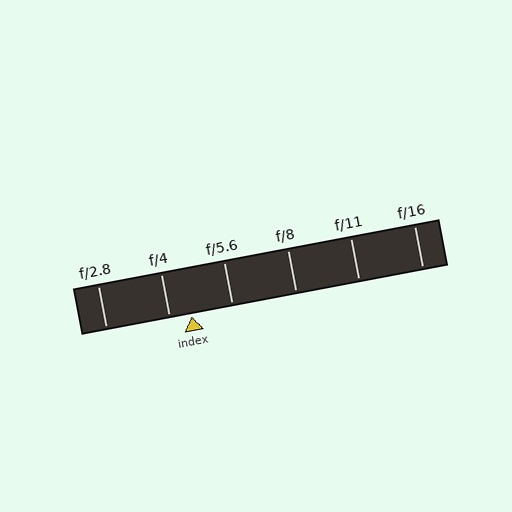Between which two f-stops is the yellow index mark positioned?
The index mark is between f/4 and f/5.6.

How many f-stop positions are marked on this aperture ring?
There are 6 f-stop positions marked.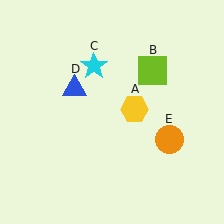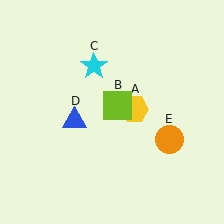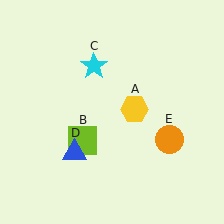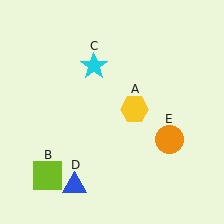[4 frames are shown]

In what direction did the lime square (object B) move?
The lime square (object B) moved down and to the left.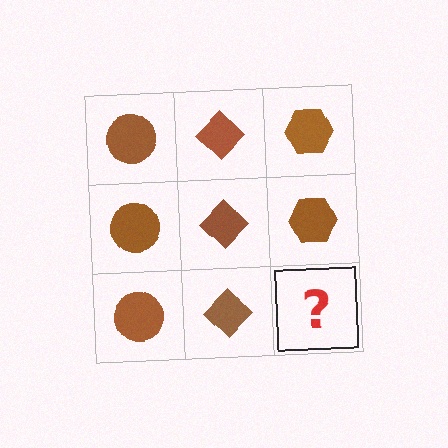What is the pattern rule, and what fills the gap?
The rule is that each column has a consistent shape. The gap should be filled with a brown hexagon.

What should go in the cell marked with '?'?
The missing cell should contain a brown hexagon.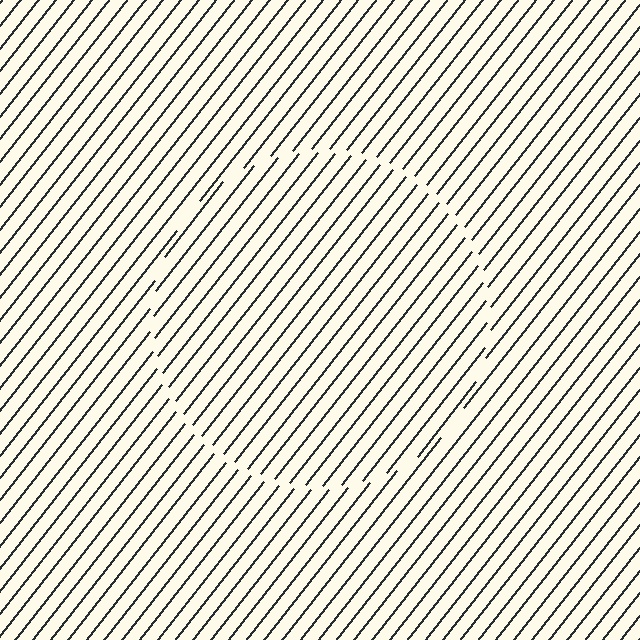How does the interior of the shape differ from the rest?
The interior of the shape contains the same grating, shifted by half a period — the contour is defined by the phase discontinuity where line-ends from the inner and outer gratings abut.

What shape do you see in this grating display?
An illusory circle. The interior of the shape contains the same grating, shifted by half a period — the contour is defined by the phase discontinuity where line-ends from the inner and outer gratings abut.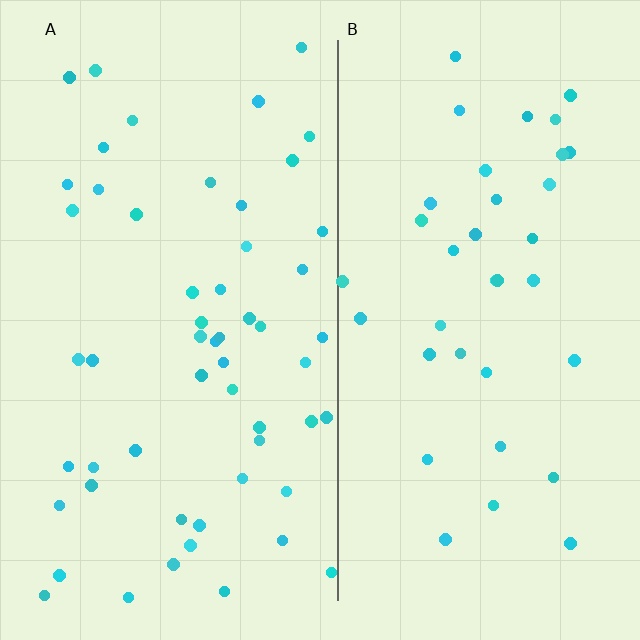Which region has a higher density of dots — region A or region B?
A (the left).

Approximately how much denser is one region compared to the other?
Approximately 1.5× — region A over region B.